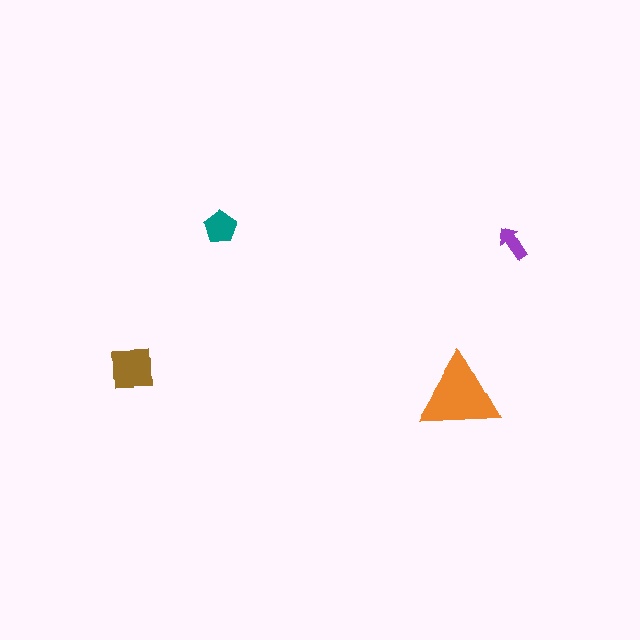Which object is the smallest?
The purple arrow.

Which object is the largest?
The orange triangle.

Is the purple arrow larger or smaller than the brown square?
Smaller.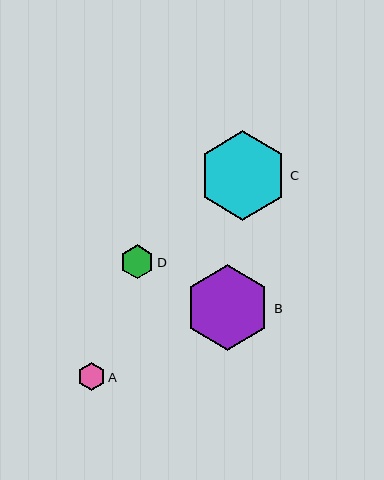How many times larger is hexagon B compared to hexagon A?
Hexagon B is approximately 3.1 times the size of hexagon A.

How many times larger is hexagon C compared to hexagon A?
Hexagon C is approximately 3.2 times the size of hexagon A.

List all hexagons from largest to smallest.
From largest to smallest: C, B, D, A.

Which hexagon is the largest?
Hexagon C is the largest with a size of approximately 89 pixels.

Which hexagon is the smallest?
Hexagon A is the smallest with a size of approximately 28 pixels.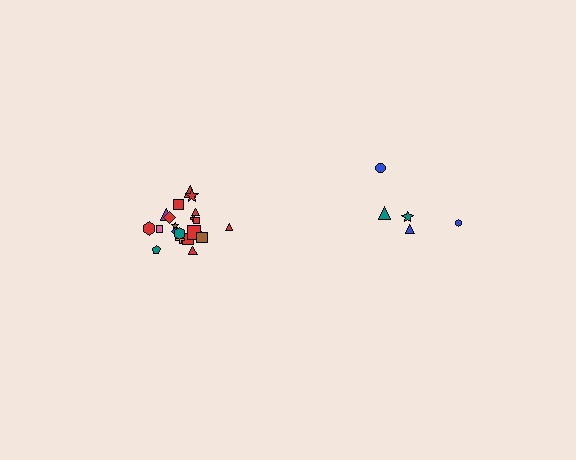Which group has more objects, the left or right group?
The left group.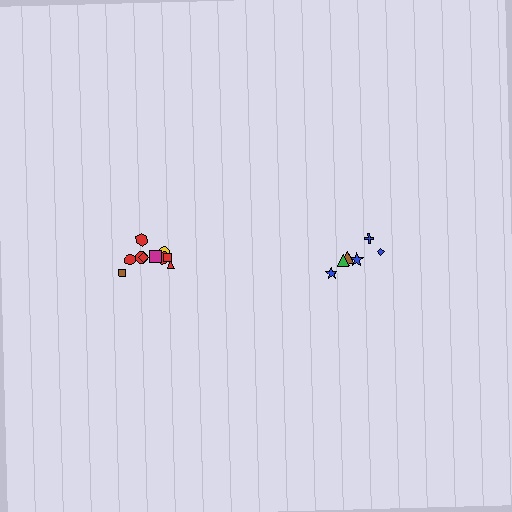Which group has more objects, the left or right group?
The left group.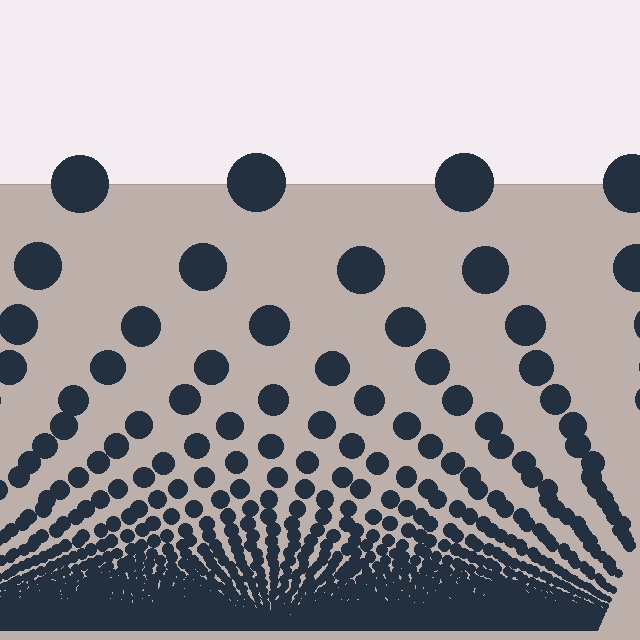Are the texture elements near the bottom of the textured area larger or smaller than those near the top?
Smaller. The gradient is inverted — elements near the bottom are smaller and denser.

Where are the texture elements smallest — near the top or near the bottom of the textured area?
Near the bottom.